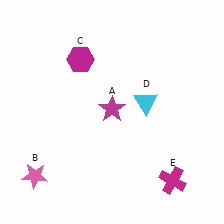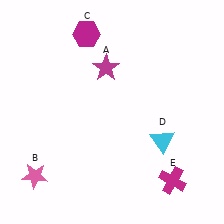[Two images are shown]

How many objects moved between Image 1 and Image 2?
3 objects moved between the two images.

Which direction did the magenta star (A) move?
The magenta star (A) moved up.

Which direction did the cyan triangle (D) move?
The cyan triangle (D) moved down.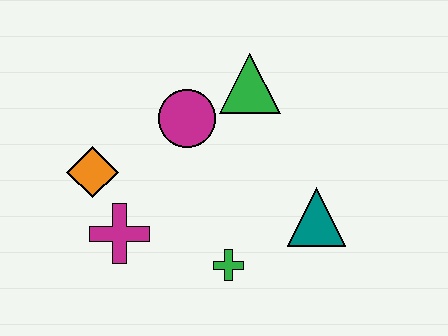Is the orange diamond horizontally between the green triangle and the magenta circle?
No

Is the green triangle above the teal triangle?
Yes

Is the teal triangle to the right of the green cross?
Yes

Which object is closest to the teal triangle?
The green cross is closest to the teal triangle.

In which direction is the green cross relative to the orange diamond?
The green cross is to the right of the orange diamond.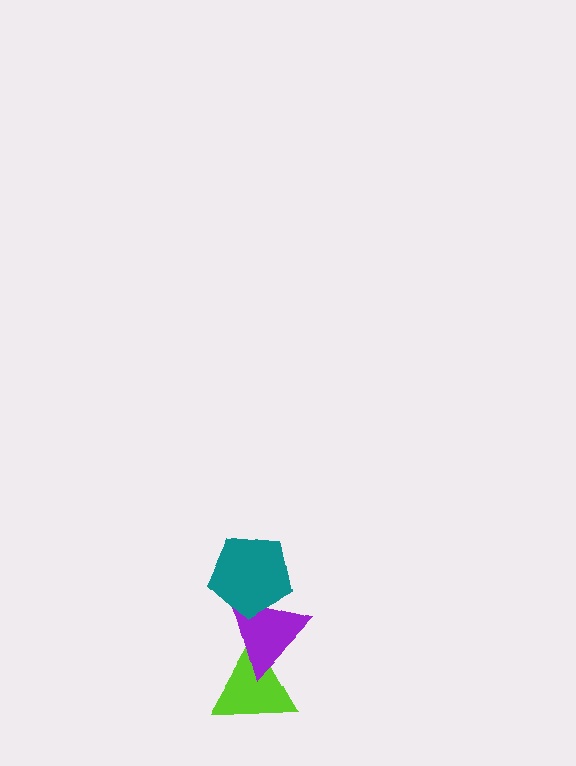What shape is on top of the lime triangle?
The purple triangle is on top of the lime triangle.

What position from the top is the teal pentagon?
The teal pentagon is 1st from the top.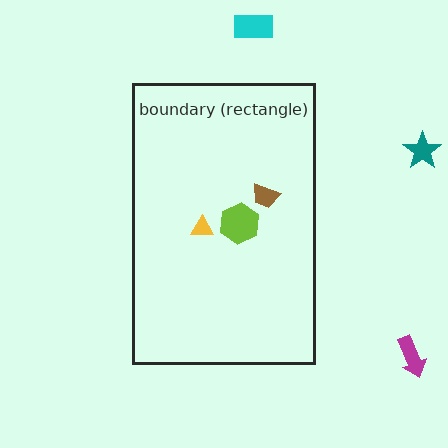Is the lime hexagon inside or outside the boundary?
Inside.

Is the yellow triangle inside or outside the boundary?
Inside.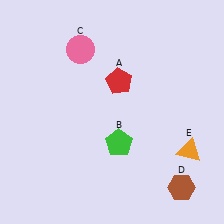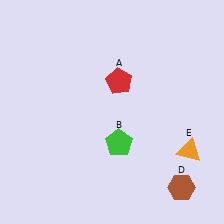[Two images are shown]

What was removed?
The pink circle (C) was removed in Image 2.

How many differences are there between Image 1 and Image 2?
There is 1 difference between the two images.